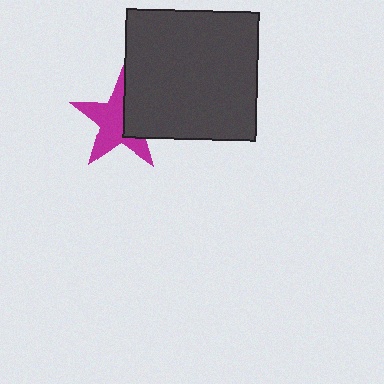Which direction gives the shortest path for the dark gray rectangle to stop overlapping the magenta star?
Moving right gives the shortest separation.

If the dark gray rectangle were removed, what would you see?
You would see the complete magenta star.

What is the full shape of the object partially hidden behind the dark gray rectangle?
The partially hidden object is a magenta star.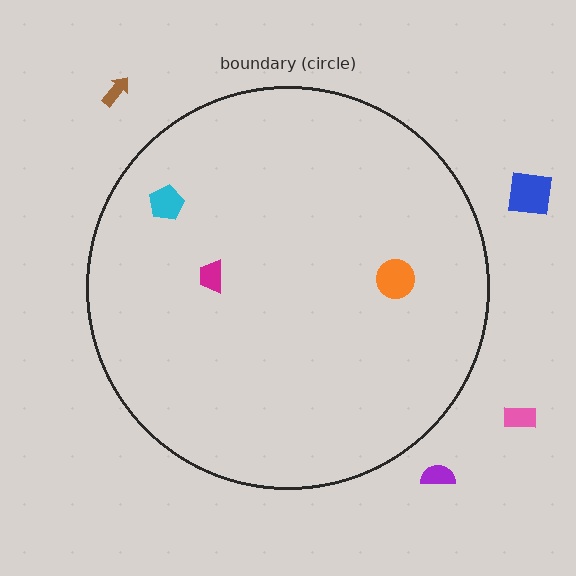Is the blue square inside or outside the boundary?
Outside.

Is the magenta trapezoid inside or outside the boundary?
Inside.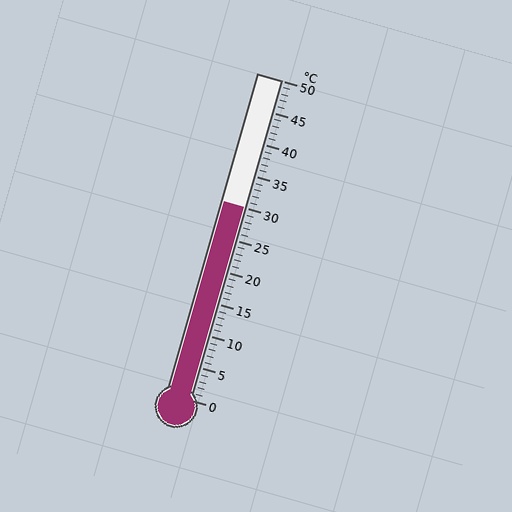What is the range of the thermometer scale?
The thermometer scale ranges from 0°C to 50°C.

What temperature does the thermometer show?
The thermometer shows approximately 30°C.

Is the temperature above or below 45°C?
The temperature is below 45°C.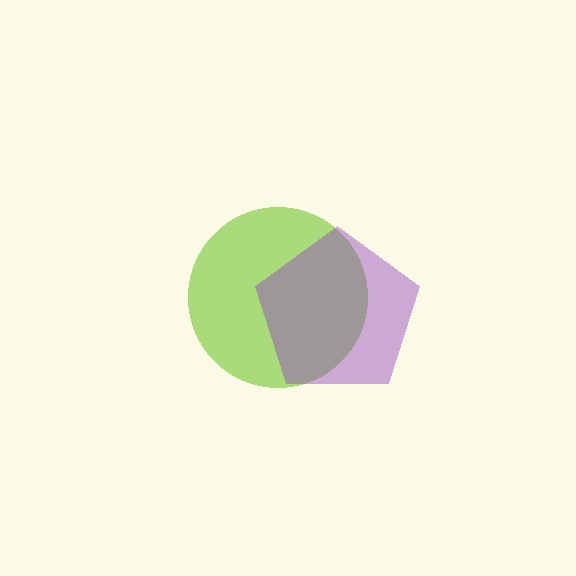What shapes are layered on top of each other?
The layered shapes are: a lime circle, a purple pentagon.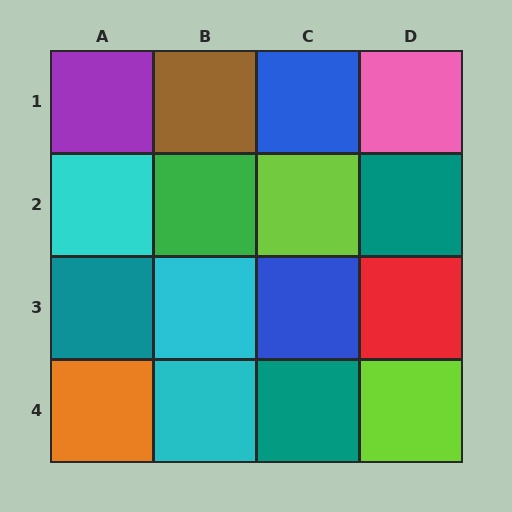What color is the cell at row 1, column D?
Pink.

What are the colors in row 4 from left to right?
Orange, cyan, teal, lime.